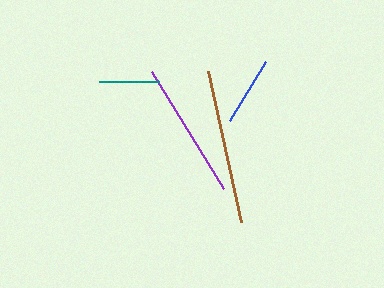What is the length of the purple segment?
The purple segment is approximately 138 pixels long.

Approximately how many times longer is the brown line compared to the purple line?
The brown line is approximately 1.1 times the length of the purple line.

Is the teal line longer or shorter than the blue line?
The blue line is longer than the teal line.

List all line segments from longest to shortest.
From longest to shortest: brown, purple, blue, teal.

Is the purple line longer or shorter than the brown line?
The brown line is longer than the purple line.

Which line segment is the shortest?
The teal line is the shortest at approximately 60 pixels.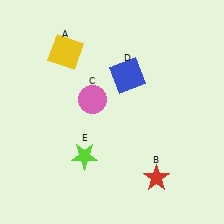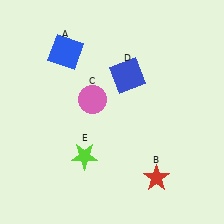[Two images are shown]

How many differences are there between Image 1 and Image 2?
There is 1 difference between the two images.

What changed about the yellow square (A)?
In Image 1, A is yellow. In Image 2, it changed to blue.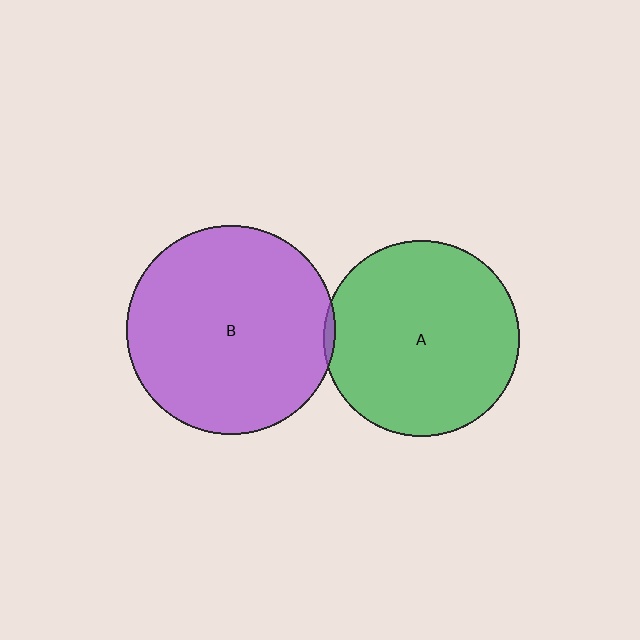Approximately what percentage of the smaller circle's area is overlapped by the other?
Approximately 5%.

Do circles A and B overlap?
Yes.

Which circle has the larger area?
Circle B (purple).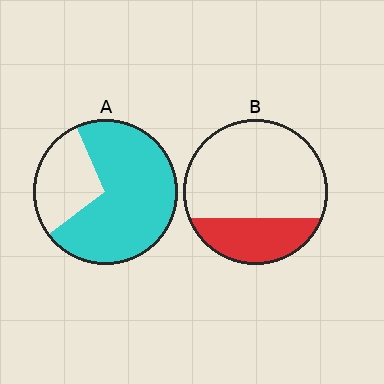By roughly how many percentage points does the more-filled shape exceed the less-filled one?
By roughly 45 percentage points (A over B).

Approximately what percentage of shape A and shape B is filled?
A is approximately 70% and B is approximately 30%.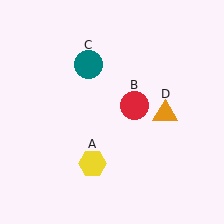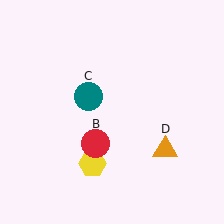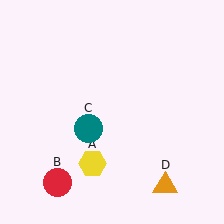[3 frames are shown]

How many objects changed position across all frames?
3 objects changed position: red circle (object B), teal circle (object C), orange triangle (object D).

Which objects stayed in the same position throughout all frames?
Yellow hexagon (object A) remained stationary.